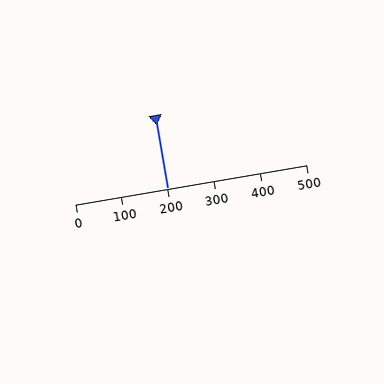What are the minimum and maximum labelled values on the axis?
The axis runs from 0 to 500.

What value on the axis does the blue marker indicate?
The marker indicates approximately 200.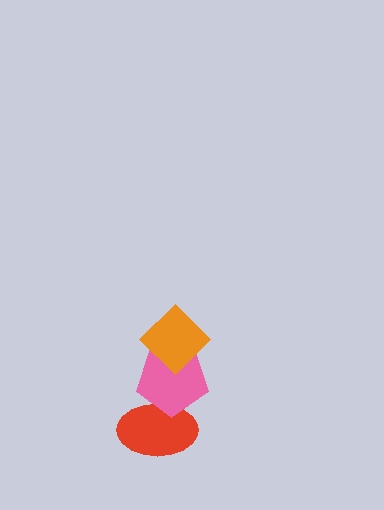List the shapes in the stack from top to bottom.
From top to bottom: the orange diamond, the pink pentagon, the red ellipse.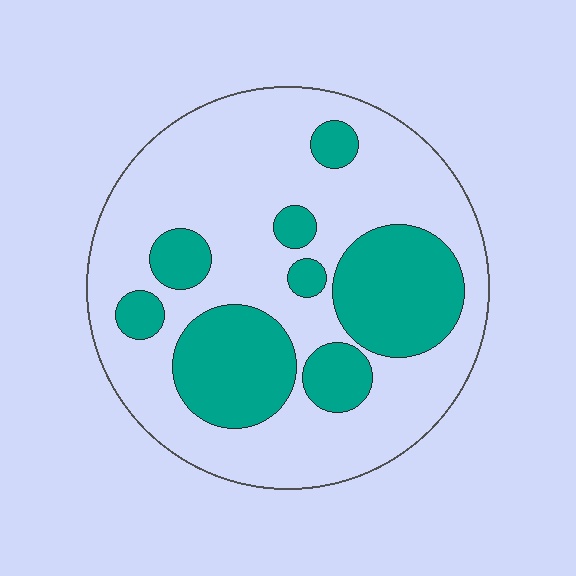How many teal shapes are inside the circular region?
8.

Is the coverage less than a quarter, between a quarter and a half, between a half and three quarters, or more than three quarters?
Between a quarter and a half.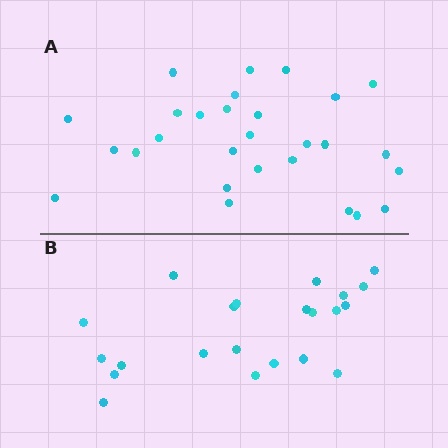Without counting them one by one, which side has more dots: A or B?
Region A (the top region) has more dots.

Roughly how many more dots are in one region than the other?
Region A has about 6 more dots than region B.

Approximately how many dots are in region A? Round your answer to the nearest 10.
About 30 dots. (The exact count is 28, which rounds to 30.)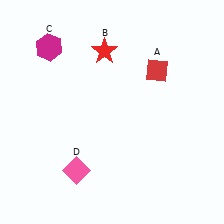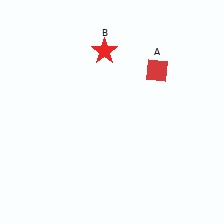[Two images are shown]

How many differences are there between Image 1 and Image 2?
There are 2 differences between the two images.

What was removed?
The pink diamond (D), the magenta hexagon (C) were removed in Image 2.